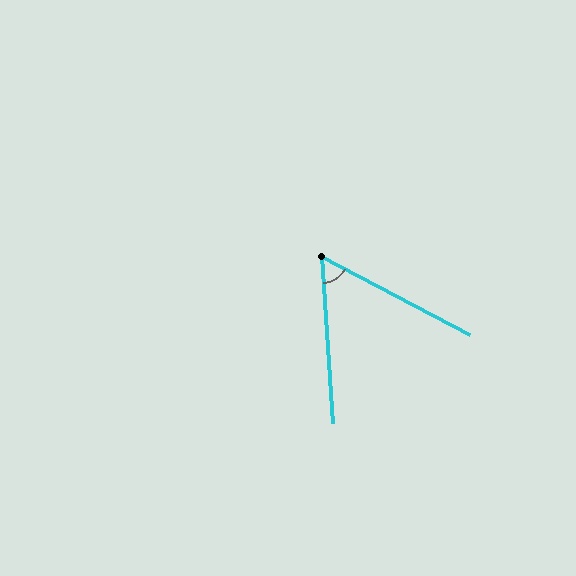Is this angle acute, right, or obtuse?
It is acute.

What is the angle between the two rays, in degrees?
Approximately 59 degrees.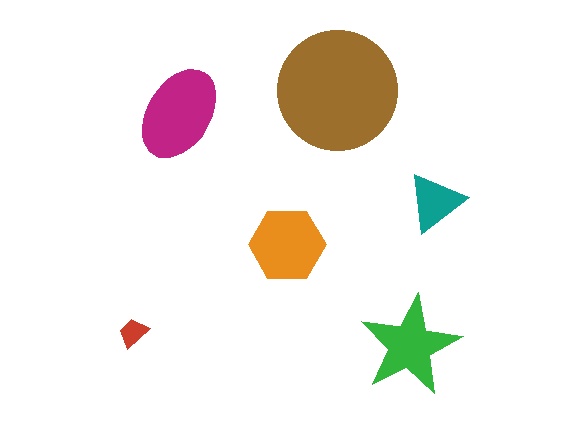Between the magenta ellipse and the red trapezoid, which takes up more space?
The magenta ellipse.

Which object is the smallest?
The red trapezoid.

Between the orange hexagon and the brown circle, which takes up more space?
The brown circle.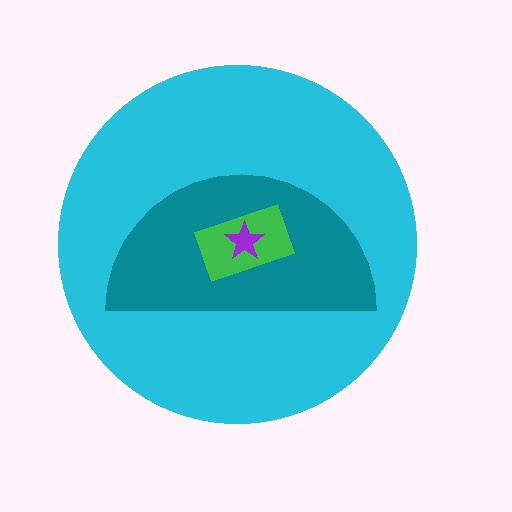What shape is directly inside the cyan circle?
The teal semicircle.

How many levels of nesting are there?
4.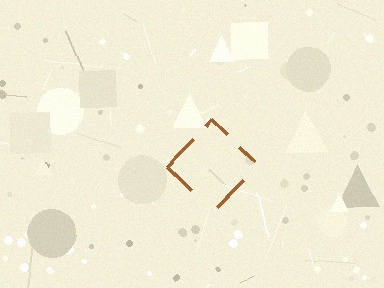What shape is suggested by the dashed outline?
The dashed outline suggests a diamond.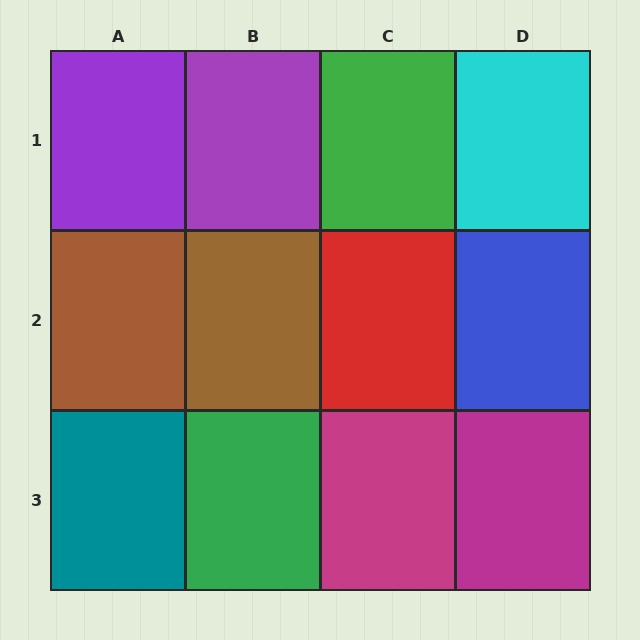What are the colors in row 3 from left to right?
Teal, green, magenta, magenta.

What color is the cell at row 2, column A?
Brown.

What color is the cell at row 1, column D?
Cyan.